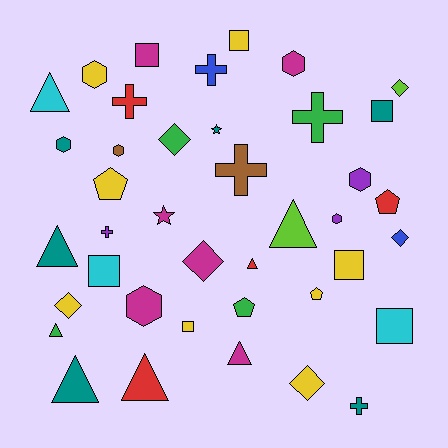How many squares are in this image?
There are 7 squares.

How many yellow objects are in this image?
There are 8 yellow objects.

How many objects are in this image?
There are 40 objects.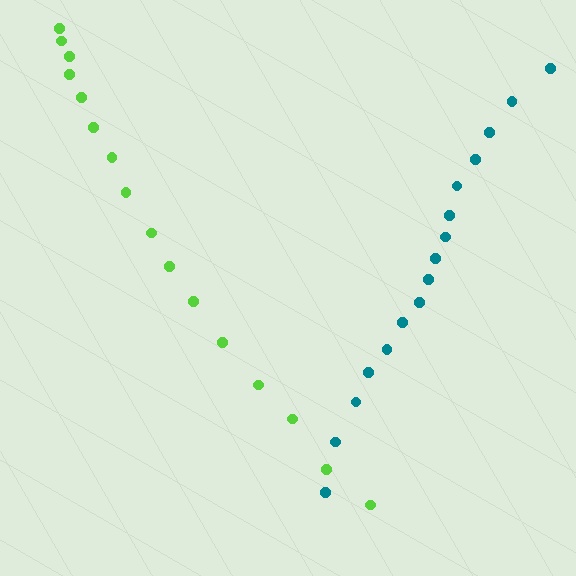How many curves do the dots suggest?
There are 2 distinct paths.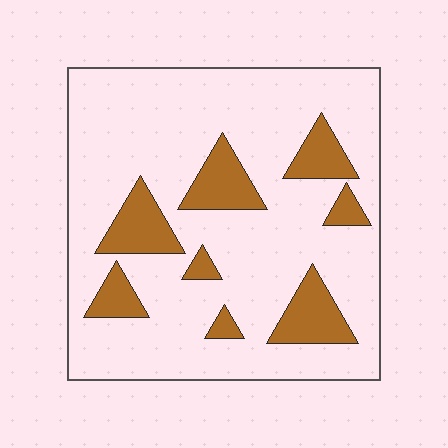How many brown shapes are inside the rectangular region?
8.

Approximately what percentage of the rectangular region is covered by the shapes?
Approximately 20%.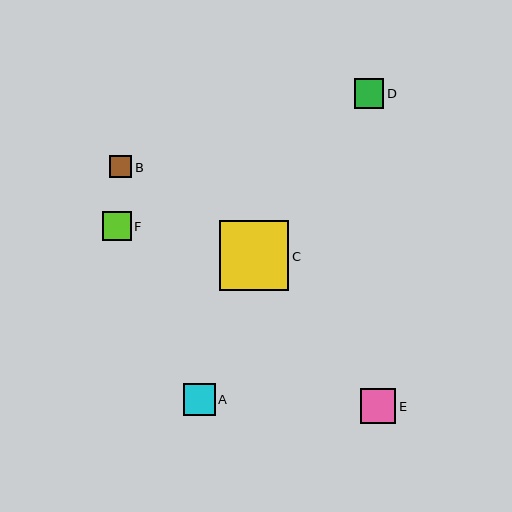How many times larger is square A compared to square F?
Square A is approximately 1.1 times the size of square F.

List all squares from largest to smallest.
From largest to smallest: C, E, A, D, F, B.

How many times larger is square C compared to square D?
Square C is approximately 2.4 times the size of square D.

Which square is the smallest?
Square B is the smallest with a size of approximately 23 pixels.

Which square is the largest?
Square C is the largest with a size of approximately 70 pixels.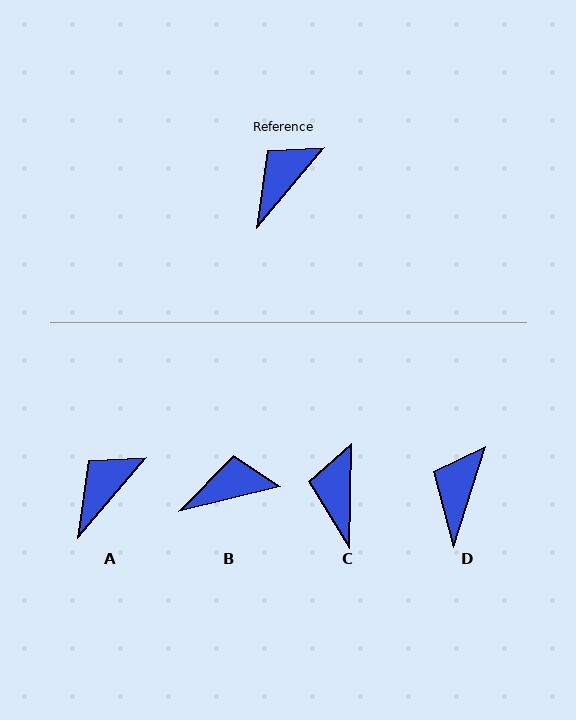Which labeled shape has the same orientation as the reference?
A.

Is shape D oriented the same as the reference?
No, it is off by about 23 degrees.